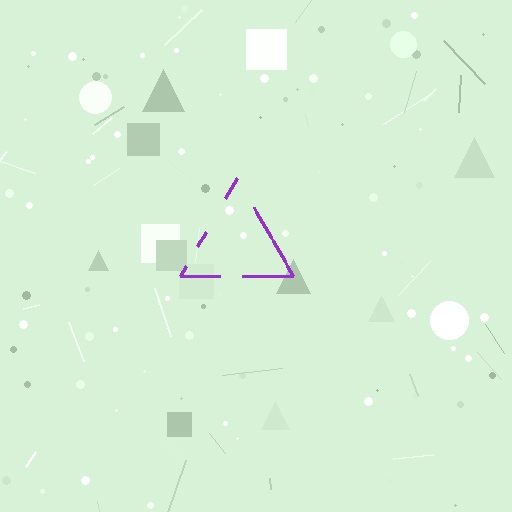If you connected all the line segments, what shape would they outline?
They would outline a triangle.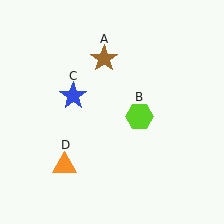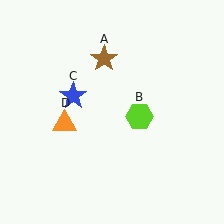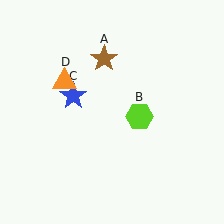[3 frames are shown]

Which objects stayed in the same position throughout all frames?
Brown star (object A) and lime hexagon (object B) and blue star (object C) remained stationary.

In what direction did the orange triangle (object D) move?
The orange triangle (object D) moved up.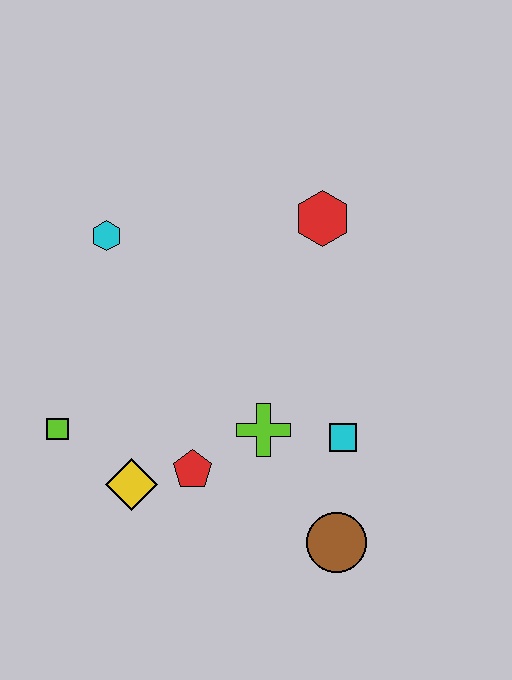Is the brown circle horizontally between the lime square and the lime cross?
No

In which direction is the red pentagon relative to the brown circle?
The red pentagon is to the left of the brown circle.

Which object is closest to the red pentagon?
The yellow diamond is closest to the red pentagon.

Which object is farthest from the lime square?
The red hexagon is farthest from the lime square.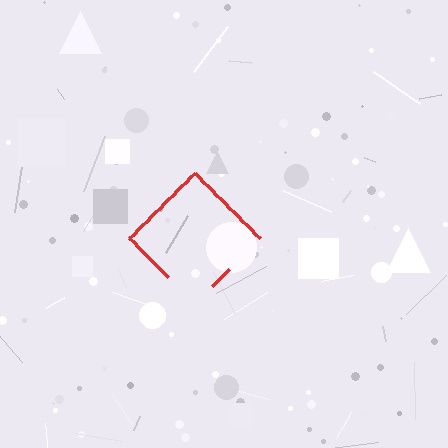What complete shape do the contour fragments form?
The contour fragments form a diamond.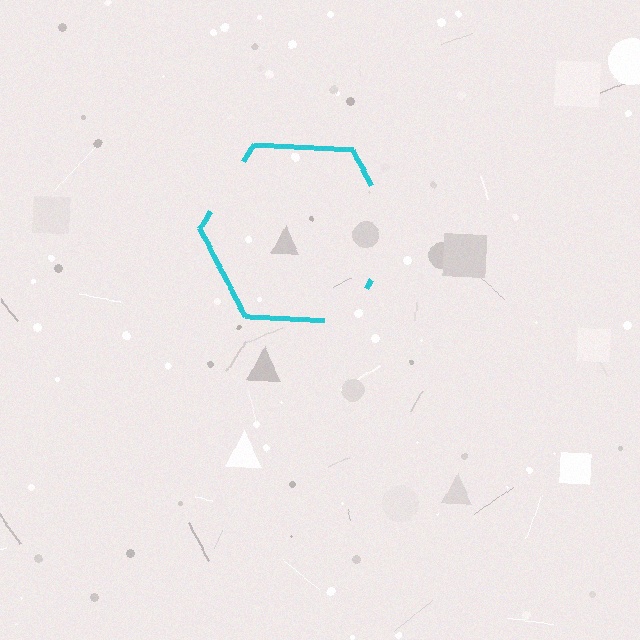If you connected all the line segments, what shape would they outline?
They would outline a hexagon.